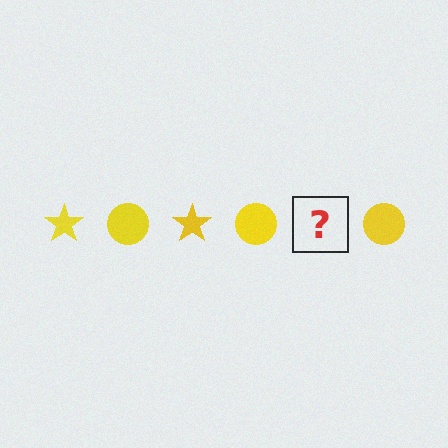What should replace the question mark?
The question mark should be replaced with a yellow star.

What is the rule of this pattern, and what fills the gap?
The rule is that the pattern cycles through star, circle shapes in yellow. The gap should be filled with a yellow star.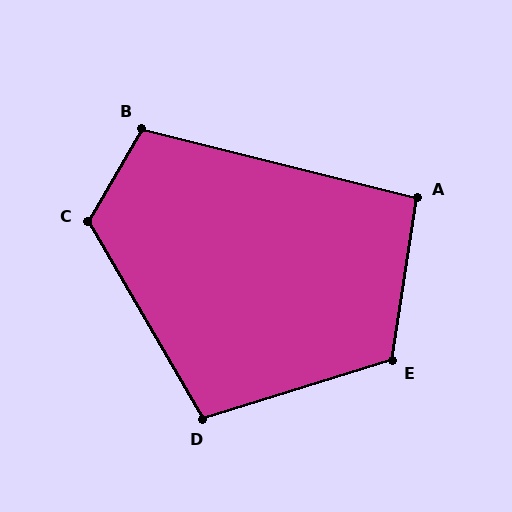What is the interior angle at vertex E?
Approximately 116 degrees (obtuse).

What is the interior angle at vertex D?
Approximately 103 degrees (obtuse).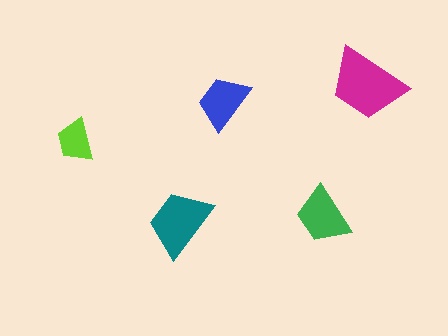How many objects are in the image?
There are 5 objects in the image.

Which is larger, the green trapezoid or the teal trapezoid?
The teal one.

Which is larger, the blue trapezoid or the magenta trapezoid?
The magenta one.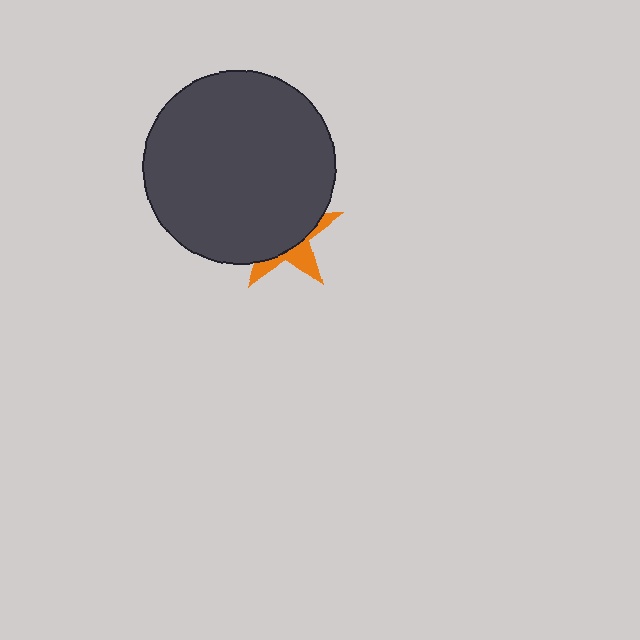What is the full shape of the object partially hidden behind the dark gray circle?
The partially hidden object is an orange star.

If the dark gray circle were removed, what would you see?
You would see the complete orange star.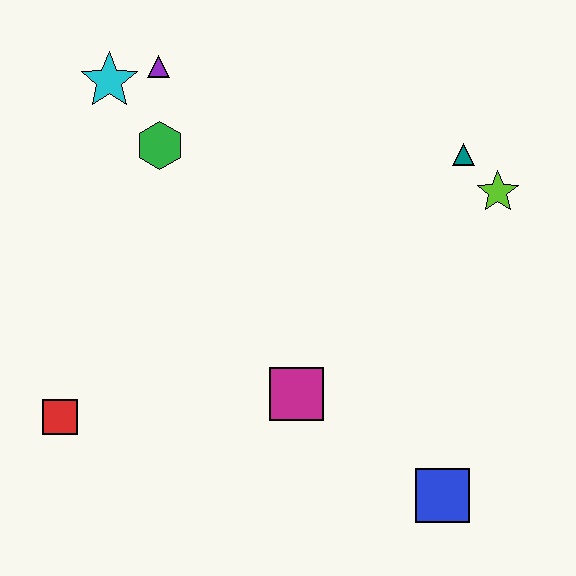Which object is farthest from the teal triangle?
The red square is farthest from the teal triangle.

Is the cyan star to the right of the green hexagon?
No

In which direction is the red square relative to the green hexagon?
The red square is below the green hexagon.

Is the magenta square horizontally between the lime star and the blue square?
No